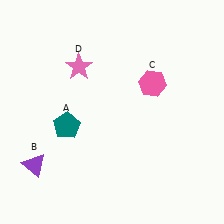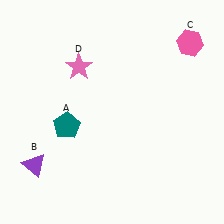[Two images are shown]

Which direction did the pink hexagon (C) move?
The pink hexagon (C) moved up.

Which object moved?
The pink hexagon (C) moved up.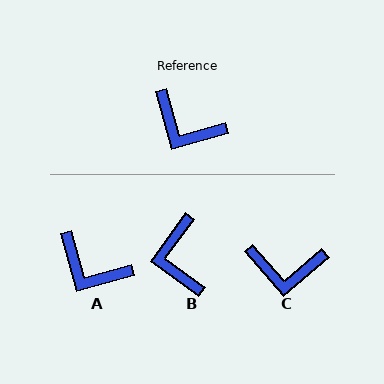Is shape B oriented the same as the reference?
No, it is off by about 51 degrees.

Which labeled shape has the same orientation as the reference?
A.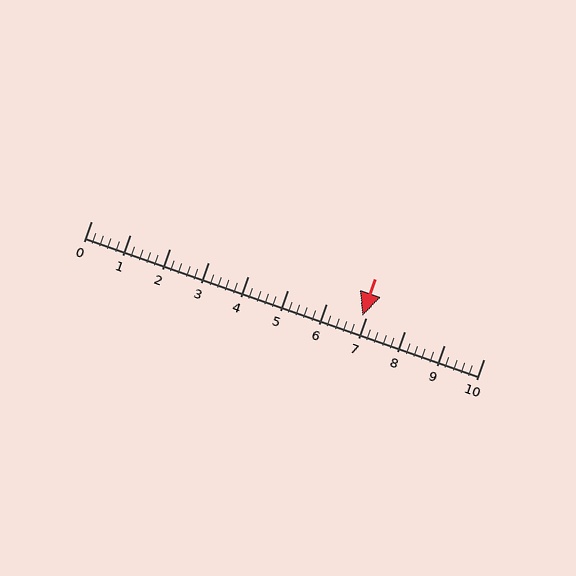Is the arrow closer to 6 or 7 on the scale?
The arrow is closer to 7.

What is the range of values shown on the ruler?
The ruler shows values from 0 to 10.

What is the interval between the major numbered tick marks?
The major tick marks are spaced 1 units apart.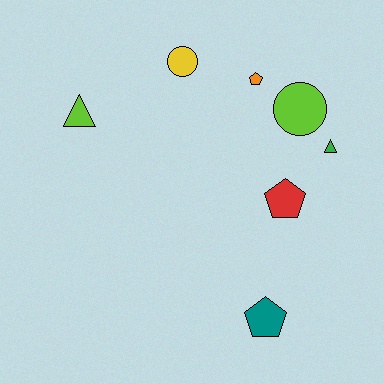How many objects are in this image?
There are 7 objects.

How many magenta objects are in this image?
There are no magenta objects.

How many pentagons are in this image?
There are 3 pentagons.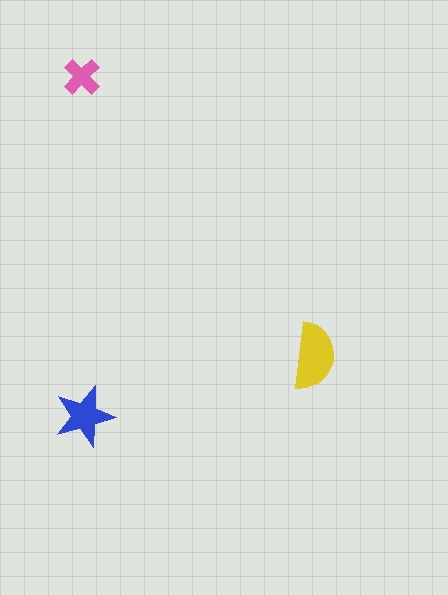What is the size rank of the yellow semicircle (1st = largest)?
1st.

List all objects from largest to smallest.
The yellow semicircle, the blue star, the pink cross.